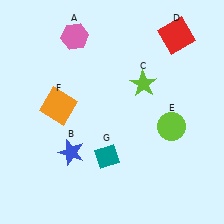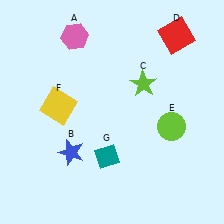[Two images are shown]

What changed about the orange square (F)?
In Image 1, F is orange. In Image 2, it changed to yellow.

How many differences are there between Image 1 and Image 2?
There is 1 difference between the two images.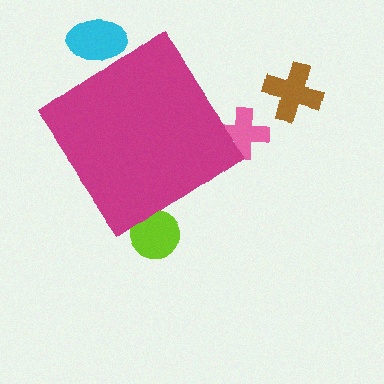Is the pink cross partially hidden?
Yes, the pink cross is partially hidden behind the magenta diamond.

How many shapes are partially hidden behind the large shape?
3 shapes are partially hidden.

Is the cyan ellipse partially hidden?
Yes, the cyan ellipse is partially hidden behind the magenta diamond.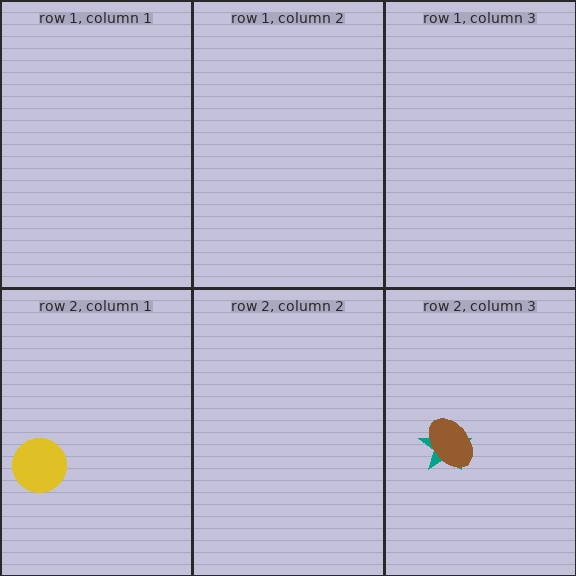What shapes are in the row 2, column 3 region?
The teal star, the brown ellipse.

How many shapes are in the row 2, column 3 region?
2.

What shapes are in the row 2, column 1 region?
The yellow circle.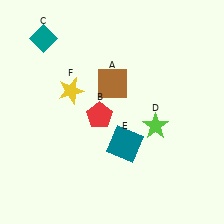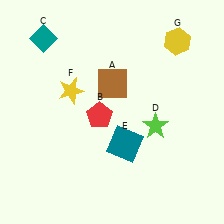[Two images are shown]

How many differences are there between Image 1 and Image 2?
There is 1 difference between the two images.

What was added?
A yellow hexagon (G) was added in Image 2.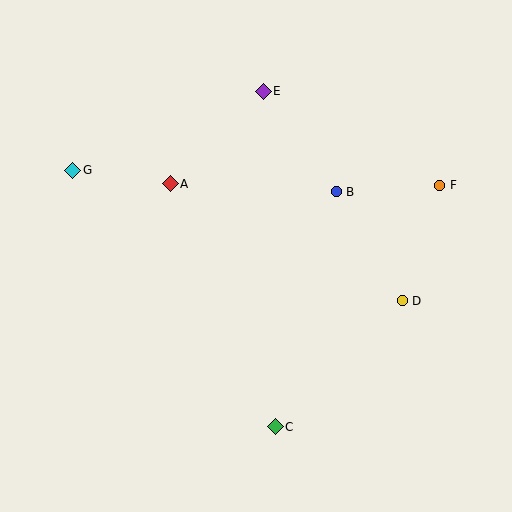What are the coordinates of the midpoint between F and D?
The midpoint between F and D is at (421, 243).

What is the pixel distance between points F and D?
The distance between F and D is 121 pixels.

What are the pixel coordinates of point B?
Point B is at (336, 192).